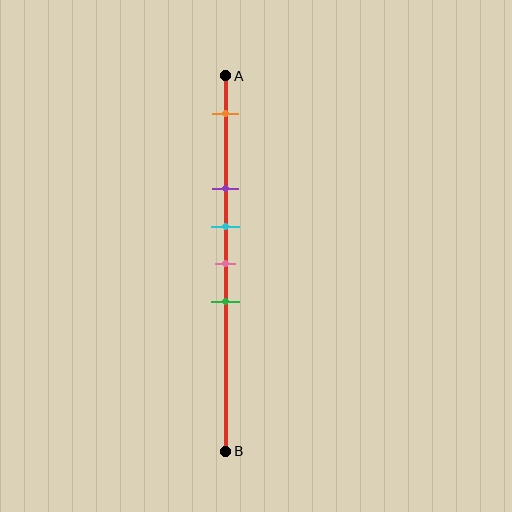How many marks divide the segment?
There are 5 marks dividing the segment.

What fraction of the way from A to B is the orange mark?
The orange mark is approximately 10% (0.1) of the way from A to B.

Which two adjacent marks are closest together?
The cyan and pink marks are the closest adjacent pair.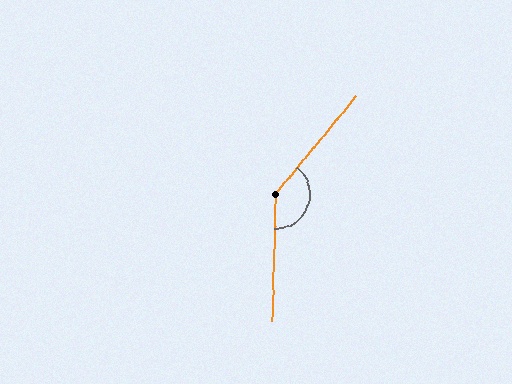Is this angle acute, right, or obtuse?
It is obtuse.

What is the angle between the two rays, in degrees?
Approximately 142 degrees.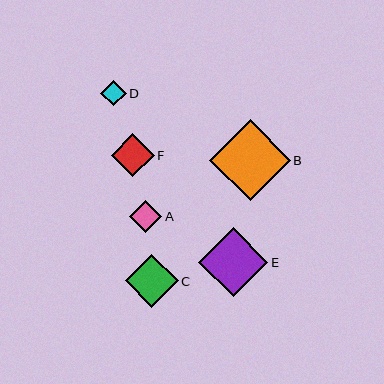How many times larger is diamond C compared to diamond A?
Diamond C is approximately 1.6 times the size of diamond A.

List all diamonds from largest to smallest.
From largest to smallest: B, E, C, F, A, D.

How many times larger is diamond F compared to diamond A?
Diamond F is approximately 1.4 times the size of diamond A.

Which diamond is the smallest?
Diamond D is the smallest with a size of approximately 25 pixels.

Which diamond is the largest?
Diamond B is the largest with a size of approximately 81 pixels.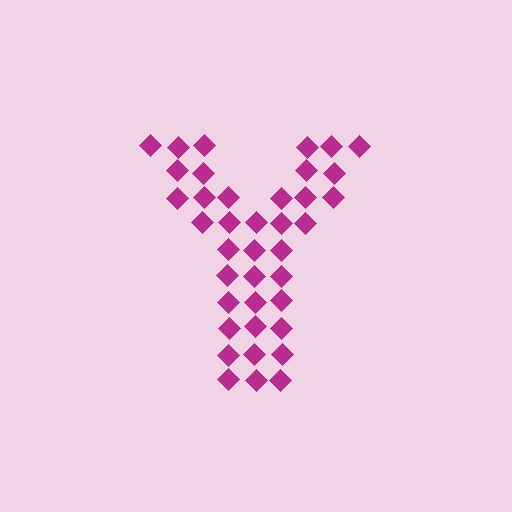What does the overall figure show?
The overall figure shows the letter Y.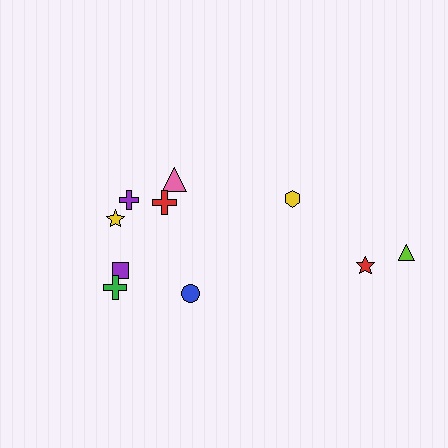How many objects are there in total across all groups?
There are 10 objects.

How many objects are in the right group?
There are 3 objects.